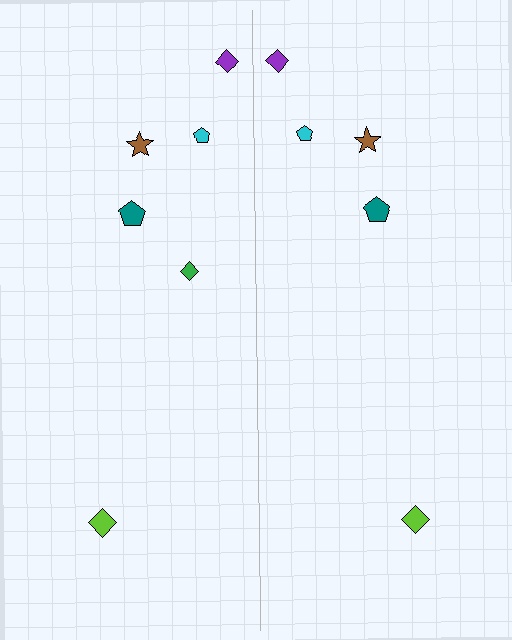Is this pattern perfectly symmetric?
No, the pattern is not perfectly symmetric. A green diamond is missing from the right side.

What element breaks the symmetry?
A green diamond is missing from the right side.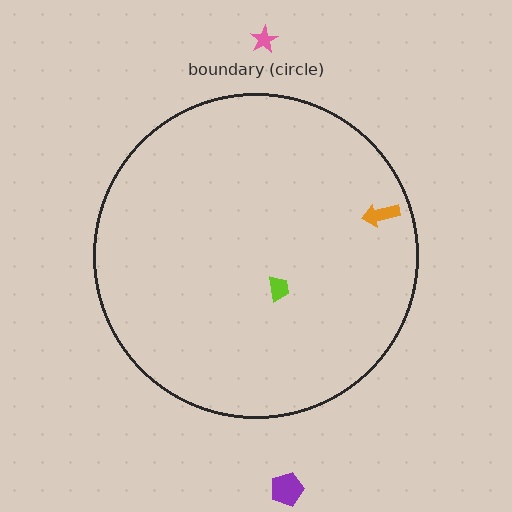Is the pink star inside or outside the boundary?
Outside.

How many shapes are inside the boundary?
2 inside, 2 outside.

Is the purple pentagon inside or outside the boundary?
Outside.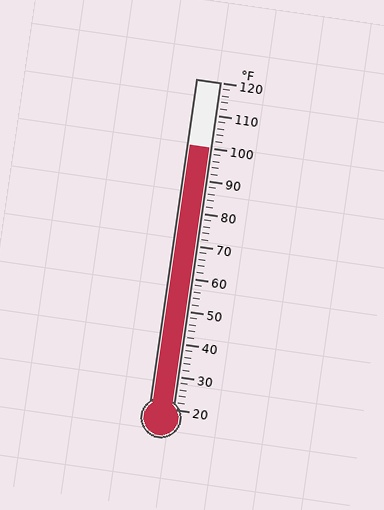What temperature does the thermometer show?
The thermometer shows approximately 100°F.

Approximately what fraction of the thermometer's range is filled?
The thermometer is filled to approximately 80% of its range.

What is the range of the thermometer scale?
The thermometer scale ranges from 20°F to 120°F.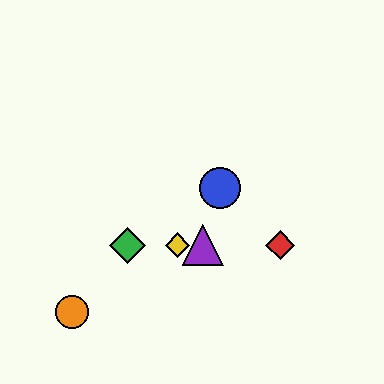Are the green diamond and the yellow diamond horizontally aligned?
Yes, both are at y≈245.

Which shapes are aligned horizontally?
The red diamond, the green diamond, the yellow diamond, the purple triangle are aligned horizontally.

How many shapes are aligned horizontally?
4 shapes (the red diamond, the green diamond, the yellow diamond, the purple triangle) are aligned horizontally.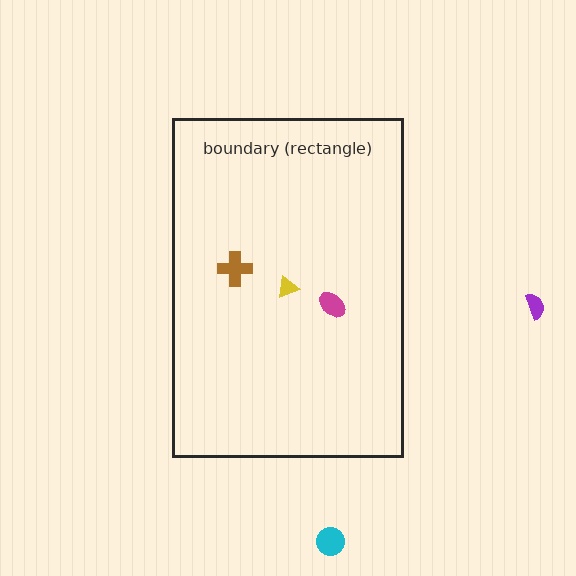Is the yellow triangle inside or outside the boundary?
Inside.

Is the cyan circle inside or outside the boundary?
Outside.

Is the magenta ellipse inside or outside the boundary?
Inside.